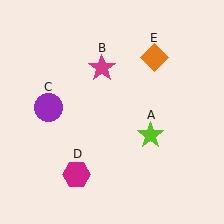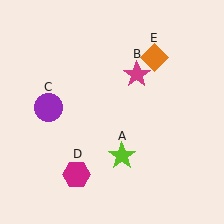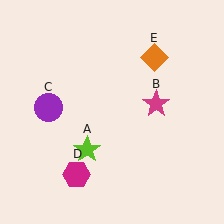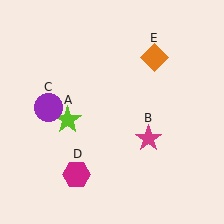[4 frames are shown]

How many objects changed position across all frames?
2 objects changed position: lime star (object A), magenta star (object B).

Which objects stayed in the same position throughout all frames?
Purple circle (object C) and magenta hexagon (object D) and orange diamond (object E) remained stationary.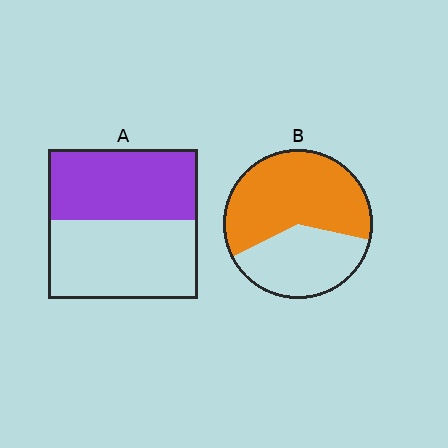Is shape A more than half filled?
Roughly half.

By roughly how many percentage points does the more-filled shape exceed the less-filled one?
By roughly 15 percentage points (B over A).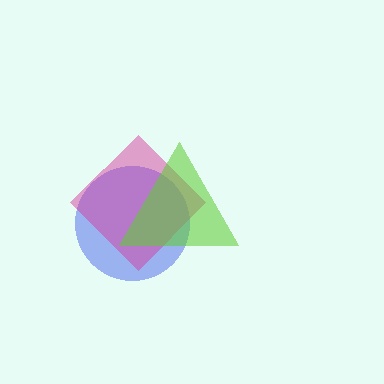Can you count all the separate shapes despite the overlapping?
Yes, there are 3 separate shapes.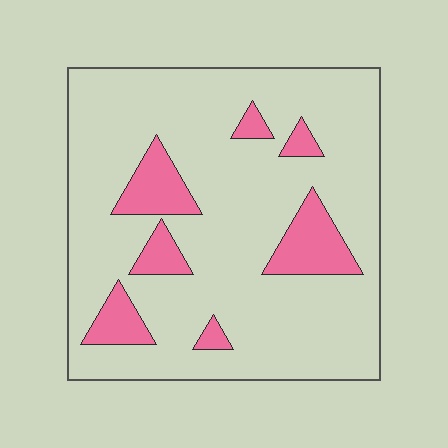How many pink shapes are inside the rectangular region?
7.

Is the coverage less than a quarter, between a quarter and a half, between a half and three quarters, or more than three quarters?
Less than a quarter.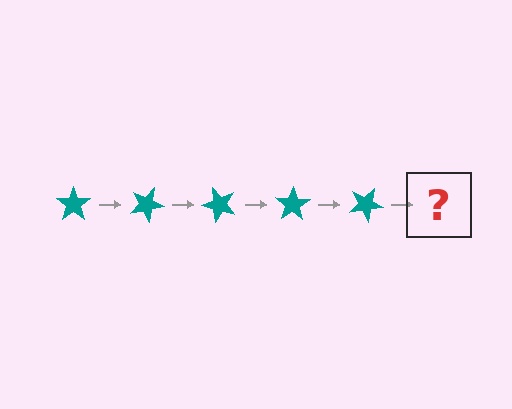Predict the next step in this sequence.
The next step is a teal star rotated 125 degrees.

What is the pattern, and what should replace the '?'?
The pattern is that the star rotates 25 degrees each step. The '?' should be a teal star rotated 125 degrees.